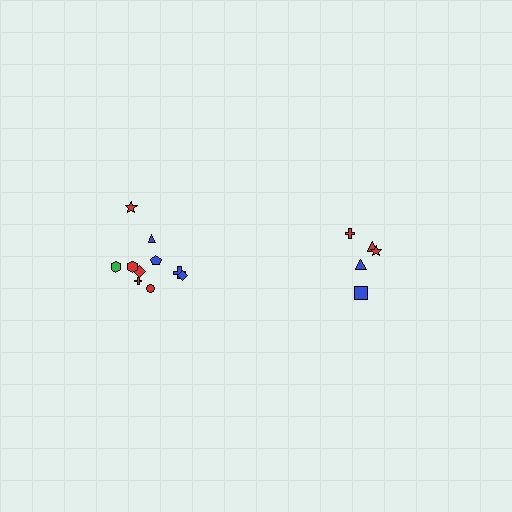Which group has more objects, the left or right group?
The left group.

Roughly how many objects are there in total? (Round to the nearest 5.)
Roughly 15 objects in total.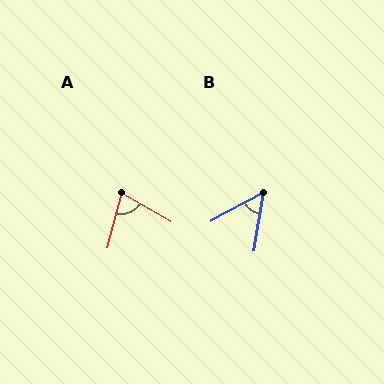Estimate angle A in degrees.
Approximately 75 degrees.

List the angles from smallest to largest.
B (52°), A (75°).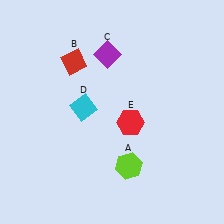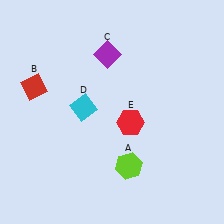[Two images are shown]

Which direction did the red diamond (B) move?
The red diamond (B) moved left.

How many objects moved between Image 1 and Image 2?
1 object moved between the two images.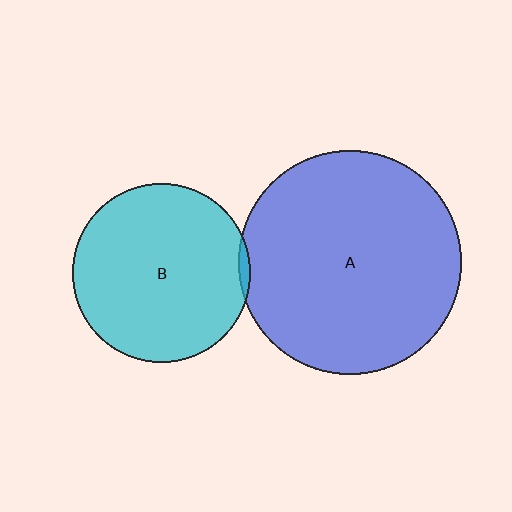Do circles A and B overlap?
Yes.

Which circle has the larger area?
Circle A (blue).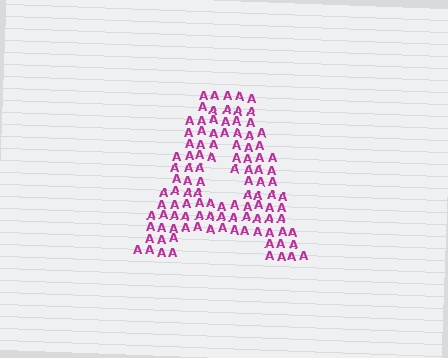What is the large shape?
The large shape is the letter A.